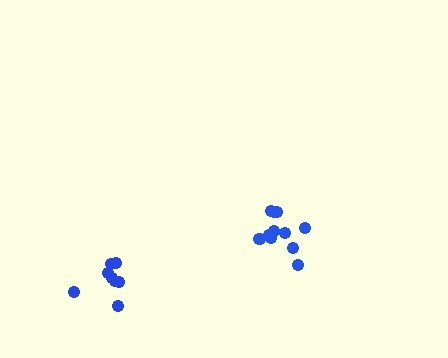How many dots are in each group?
Group 1: 11 dots, Group 2: 8 dots (19 total).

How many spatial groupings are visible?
There are 2 spatial groupings.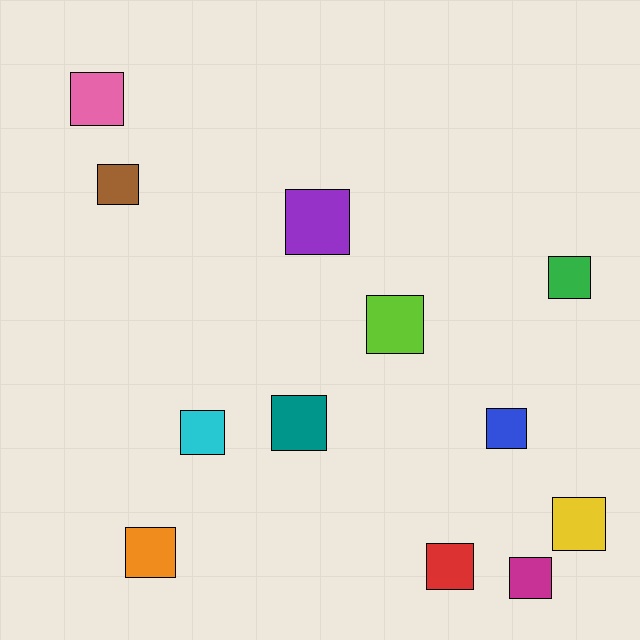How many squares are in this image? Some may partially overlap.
There are 12 squares.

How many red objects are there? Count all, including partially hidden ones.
There is 1 red object.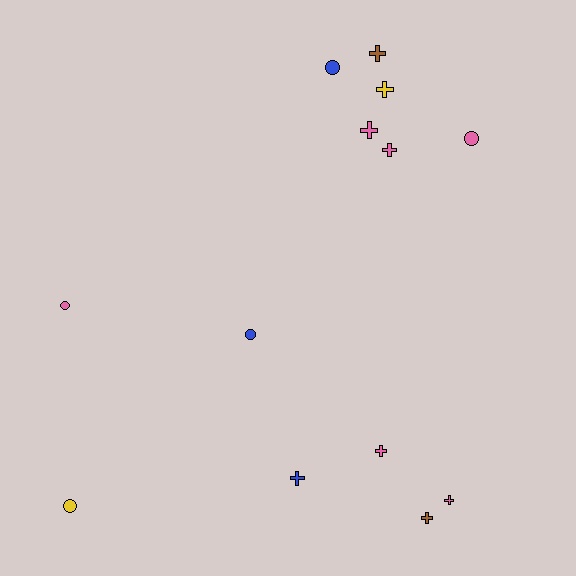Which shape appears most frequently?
Cross, with 8 objects.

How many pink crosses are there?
There are 4 pink crosses.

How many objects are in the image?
There are 13 objects.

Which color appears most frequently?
Pink, with 6 objects.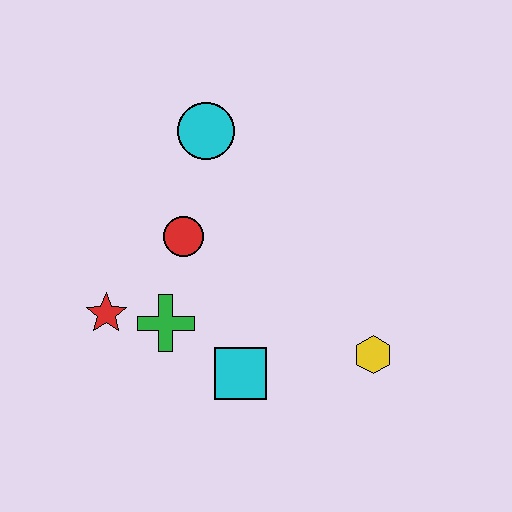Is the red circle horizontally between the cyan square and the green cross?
Yes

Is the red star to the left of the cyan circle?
Yes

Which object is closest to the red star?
The green cross is closest to the red star.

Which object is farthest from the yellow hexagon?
The cyan circle is farthest from the yellow hexagon.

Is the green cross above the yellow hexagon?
Yes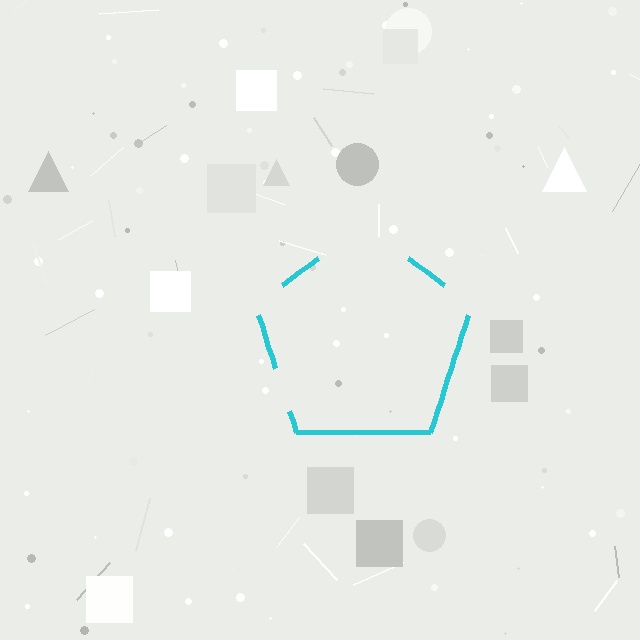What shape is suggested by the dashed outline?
The dashed outline suggests a pentagon.